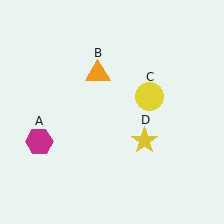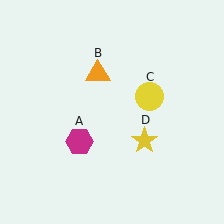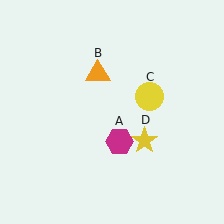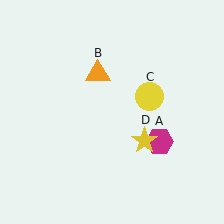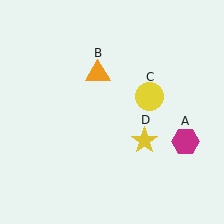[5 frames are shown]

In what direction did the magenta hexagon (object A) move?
The magenta hexagon (object A) moved right.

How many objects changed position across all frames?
1 object changed position: magenta hexagon (object A).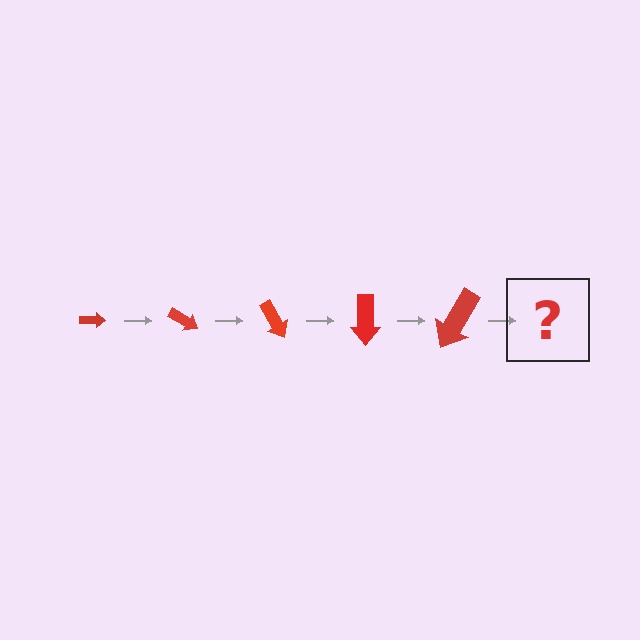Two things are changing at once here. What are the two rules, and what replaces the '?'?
The two rules are that the arrow grows larger each step and it rotates 30 degrees each step. The '?' should be an arrow, larger than the previous one and rotated 150 degrees from the start.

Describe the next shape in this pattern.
It should be an arrow, larger than the previous one and rotated 150 degrees from the start.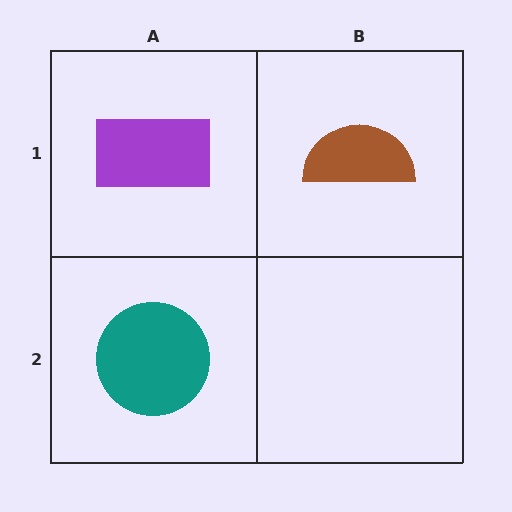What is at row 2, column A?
A teal circle.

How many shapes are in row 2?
1 shape.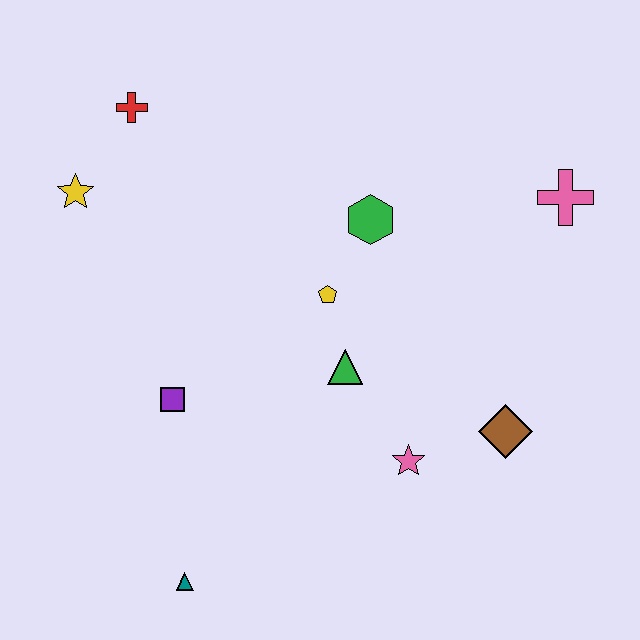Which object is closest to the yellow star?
The red cross is closest to the yellow star.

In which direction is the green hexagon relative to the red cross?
The green hexagon is to the right of the red cross.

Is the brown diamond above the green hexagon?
No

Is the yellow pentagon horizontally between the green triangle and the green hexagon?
No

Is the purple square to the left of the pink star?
Yes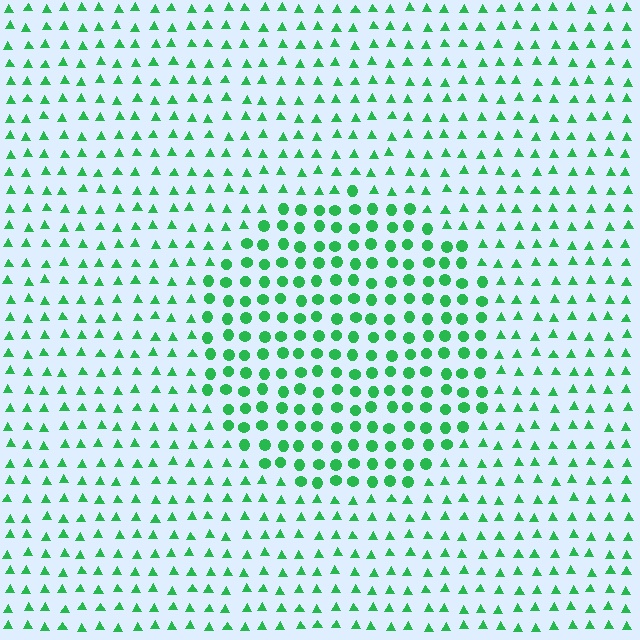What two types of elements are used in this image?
The image uses circles inside the circle region and triangles outside it.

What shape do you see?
I see a circle.